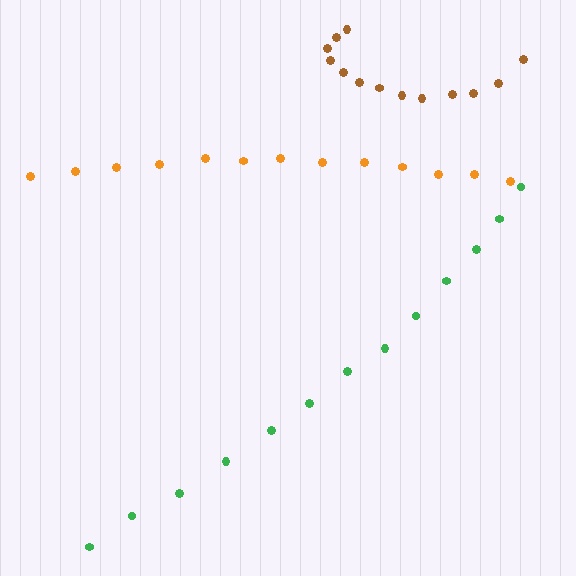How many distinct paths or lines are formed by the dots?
There are 3 distinct paths.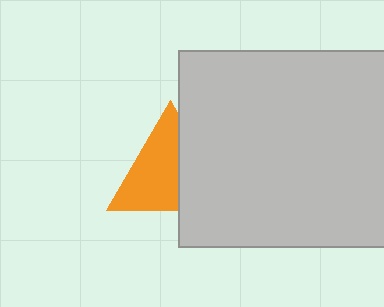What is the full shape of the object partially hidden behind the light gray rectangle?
The partially hidden object is an orange triangle.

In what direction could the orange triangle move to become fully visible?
The orange triangle could move left. That would shift it out from behind the light gray rectangle entirely.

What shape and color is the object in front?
The object in front is a light gray rectangle.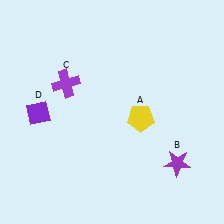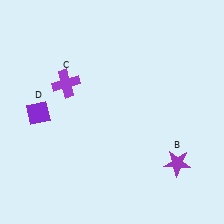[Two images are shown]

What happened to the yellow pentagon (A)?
The yellow pentagon (A) was removed in Image 2. It was in the bottom-right area of Image 1.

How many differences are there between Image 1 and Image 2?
There is 1 difference between the two images.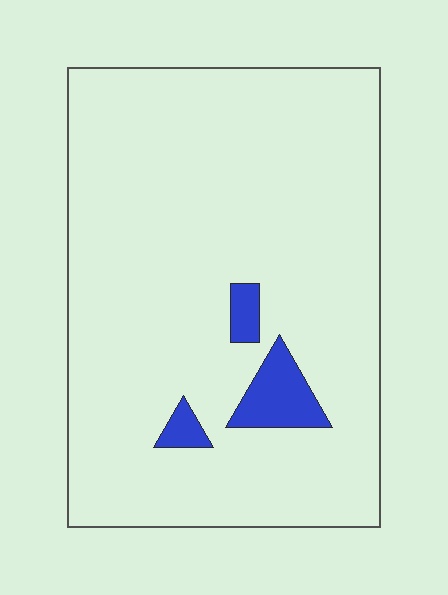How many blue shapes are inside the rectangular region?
3.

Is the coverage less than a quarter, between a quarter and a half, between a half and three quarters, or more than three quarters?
Less than a quarter.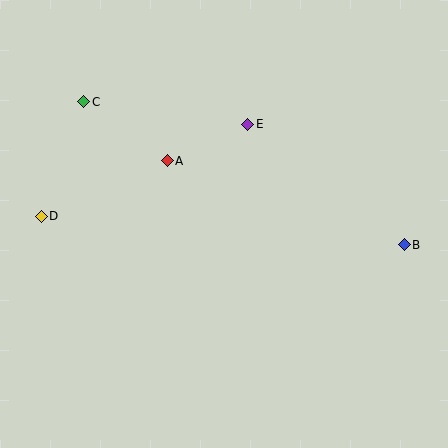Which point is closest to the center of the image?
Point A at (167, 161) is closest to the center.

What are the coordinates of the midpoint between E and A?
The midpoint between E and A is at (207, 143).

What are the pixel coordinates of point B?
Point B is at (404, 245).